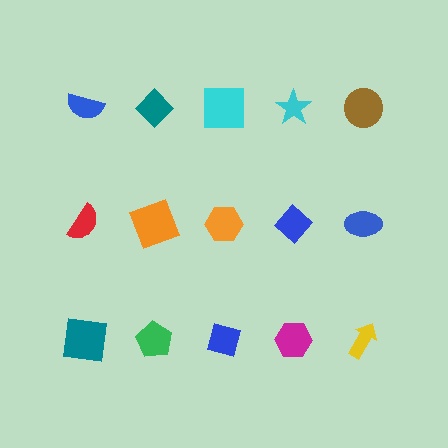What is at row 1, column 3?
A cyan square.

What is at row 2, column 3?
An orange hexagon.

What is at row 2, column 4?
A blue diamond.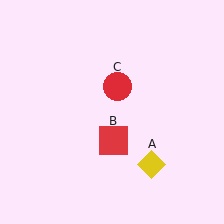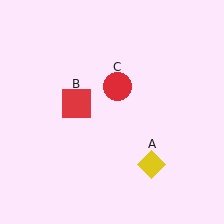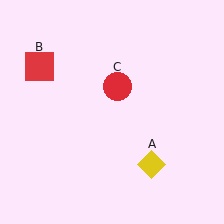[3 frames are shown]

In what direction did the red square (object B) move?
The red square (object B) moved up and to the left.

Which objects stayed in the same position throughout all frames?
Yellow diamond (object A) and red circle (object C) remained stationary.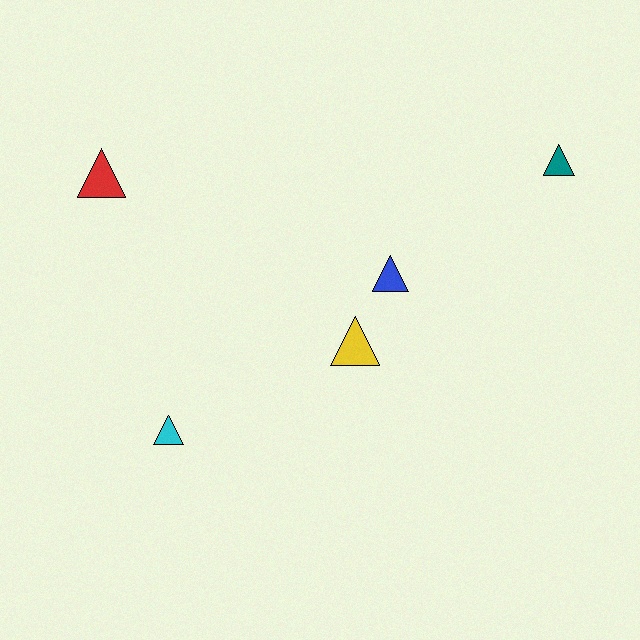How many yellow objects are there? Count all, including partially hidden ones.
There is 1 yellow object.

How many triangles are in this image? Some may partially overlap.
There are 5 triangles.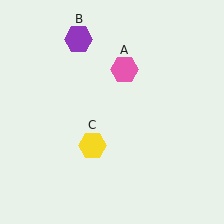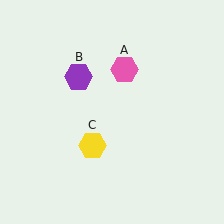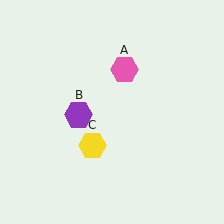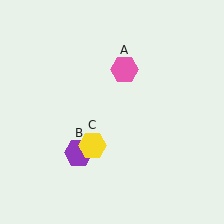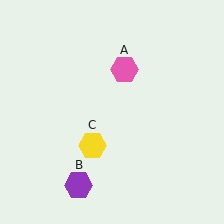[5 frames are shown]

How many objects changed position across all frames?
1 object changed position: purple hexagon (object B).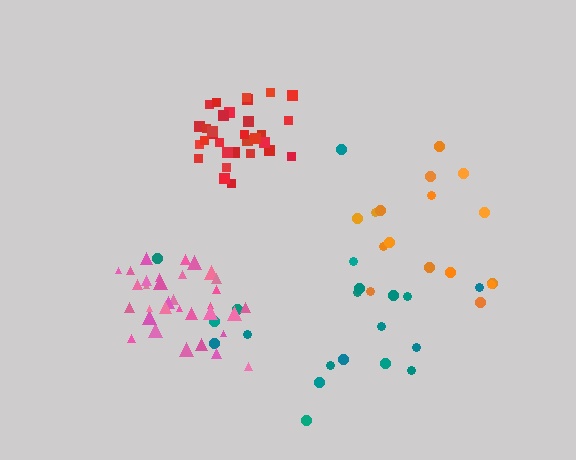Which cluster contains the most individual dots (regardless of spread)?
Red (33).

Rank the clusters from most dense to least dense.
red, pink, orange, teal.